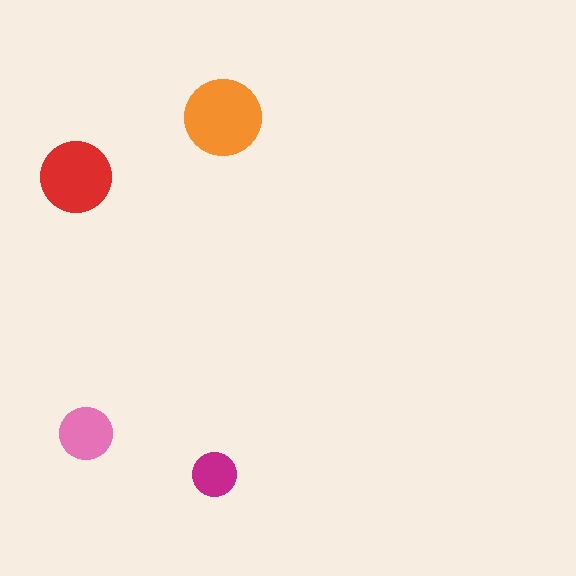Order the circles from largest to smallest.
the orange one, the red one, the pink one, the magenta one.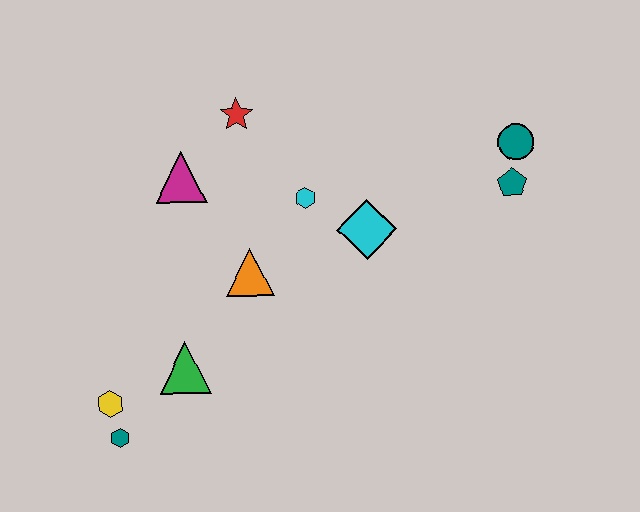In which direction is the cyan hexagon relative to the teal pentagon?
The cyan hexagon is to the left of the teal pentagon.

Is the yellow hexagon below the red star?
Yes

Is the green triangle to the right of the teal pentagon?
No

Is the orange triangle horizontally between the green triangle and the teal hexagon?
No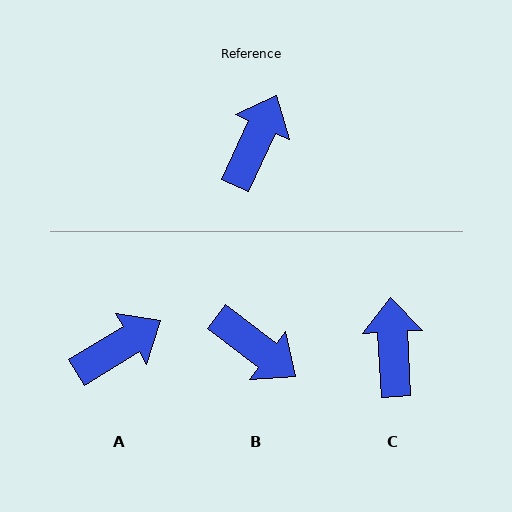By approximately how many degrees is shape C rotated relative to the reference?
Approximately 28 degrees counter-clockwise.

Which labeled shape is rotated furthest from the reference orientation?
B, about 102 degrees away.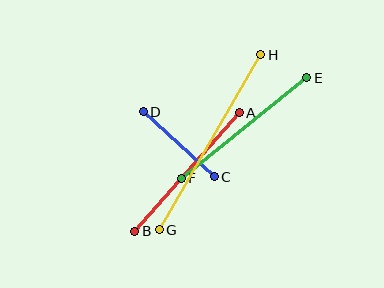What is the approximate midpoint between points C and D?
The midpoint is at approximately (179, 144) pixels.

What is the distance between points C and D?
The distance is approximately 96 pixels.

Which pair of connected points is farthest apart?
Points G and H are farthest apart.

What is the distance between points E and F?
The distance is approximately 160 pixels.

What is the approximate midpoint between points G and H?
The midpoint is at approximately (210, 142) pixels.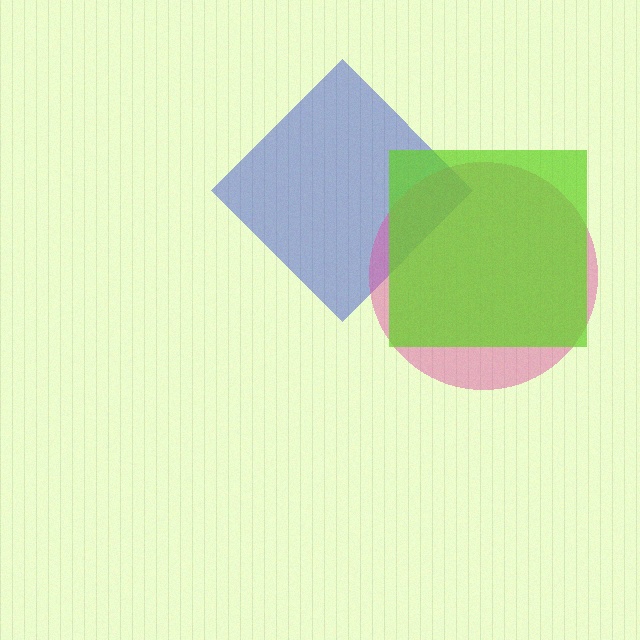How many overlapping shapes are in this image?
There are 3 overlapping shapes in the image.